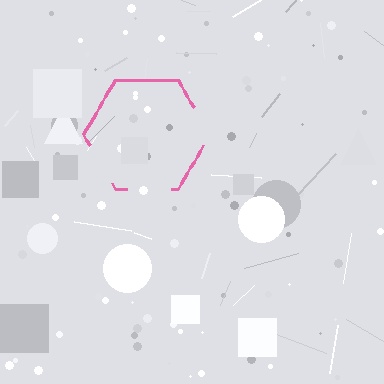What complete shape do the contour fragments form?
The contour fragments form a hexagon.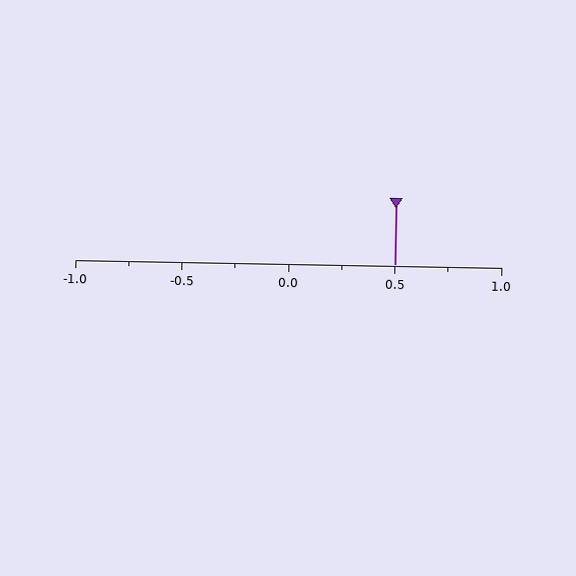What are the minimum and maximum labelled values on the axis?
The axis runs from -1.0 to 1.0.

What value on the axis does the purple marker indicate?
The marker indicates approximately 0.5.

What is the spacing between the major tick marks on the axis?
The major ticks are spaced 0.5 apart.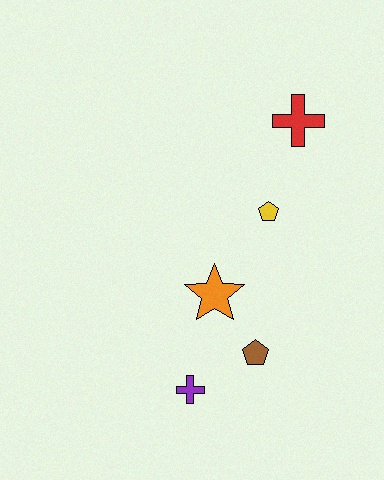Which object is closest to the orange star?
The brown pentagon is closest to the orange star.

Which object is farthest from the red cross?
The purple cross is farthest from the red cross.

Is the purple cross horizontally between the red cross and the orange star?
No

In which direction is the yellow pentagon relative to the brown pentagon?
The yellow pentagon is above the brown pentagon.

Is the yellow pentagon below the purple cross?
No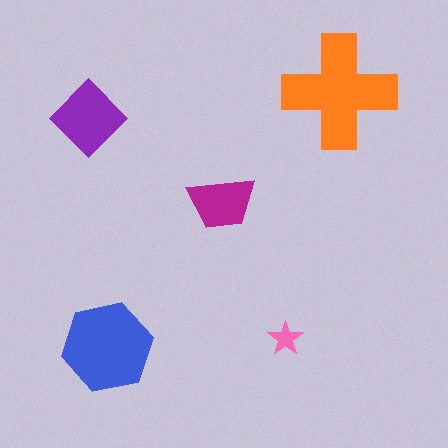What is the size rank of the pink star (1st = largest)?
5th.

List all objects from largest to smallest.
The orange cross, the blue hexagon, the purple diamond, the magenta trapezoid, the pink star.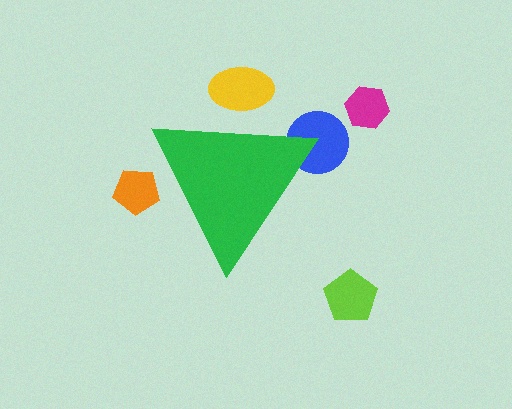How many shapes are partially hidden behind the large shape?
3 shapes are partially hidden.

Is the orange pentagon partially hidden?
Yes, the orange pentagon is partially hidden behind the green triangle.